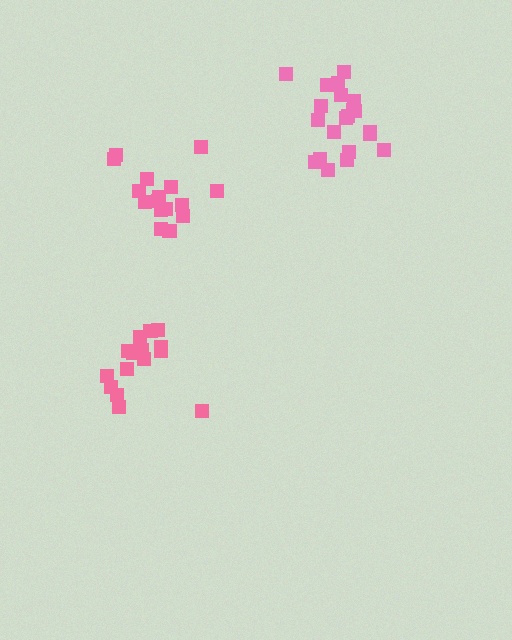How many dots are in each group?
Group 1: 16 dots, Group 2: 21 dots, Group 3: 16 dots (53 total).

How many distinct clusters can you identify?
There are 3 distinct clusters.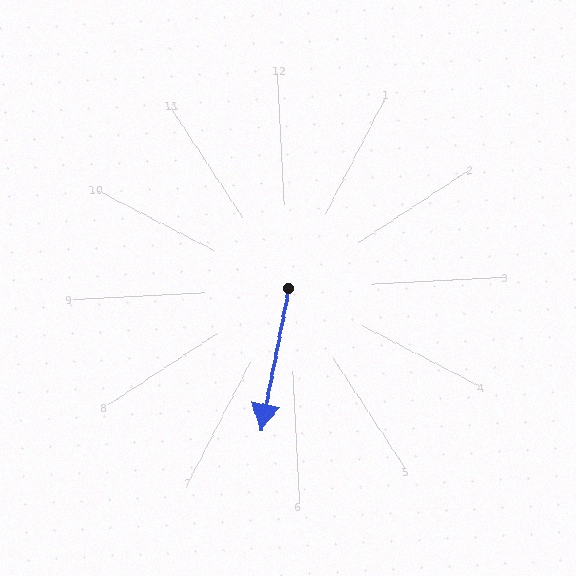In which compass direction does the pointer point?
South.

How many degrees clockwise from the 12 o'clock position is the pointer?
Approximately 194 degrees.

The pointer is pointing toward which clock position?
Roughly 6 o'clock.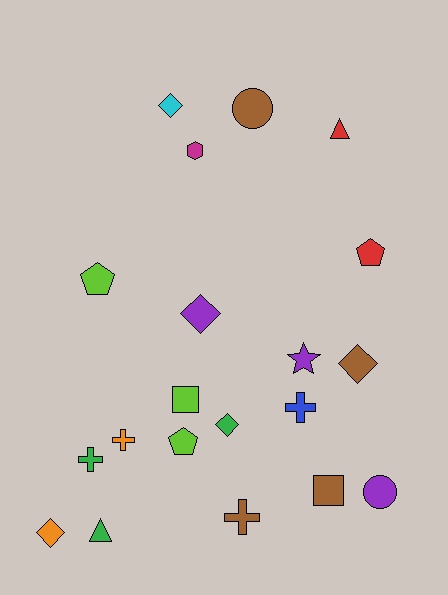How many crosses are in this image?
There are 4 crosses.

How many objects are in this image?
There are 20 objects.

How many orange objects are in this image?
There are 2 orange objects.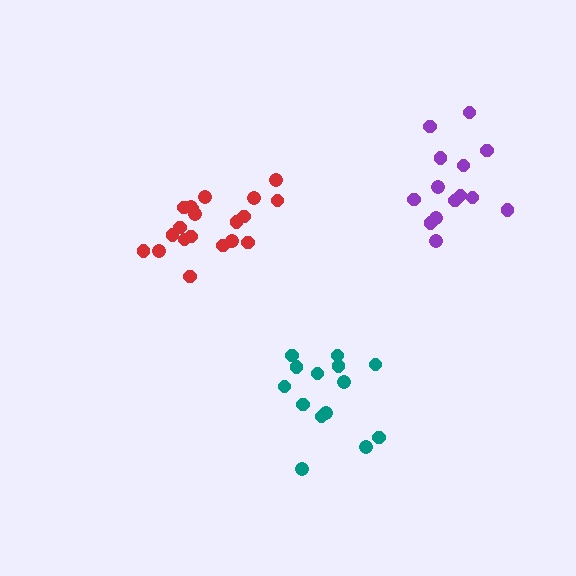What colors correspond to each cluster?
The clusters are colored: teal, purple, red.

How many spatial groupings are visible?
There are 3 spatial groupings.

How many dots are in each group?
Group 1: 14 dots, Group 2: 14 dots, Group 3: 20 dots (48 total).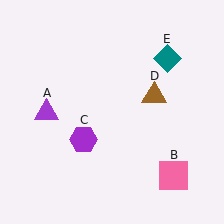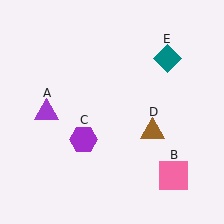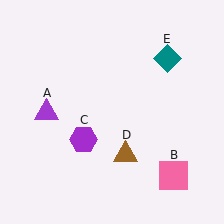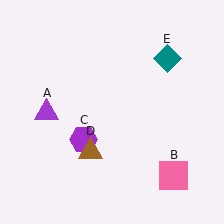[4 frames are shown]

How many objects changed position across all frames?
1 object changed position: brown triangle (object D).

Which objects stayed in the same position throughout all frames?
Purple triangle (object A) and pink square (object B) and purple hexagon (object C) and teal diamond (object E) remained stationary.